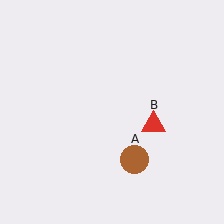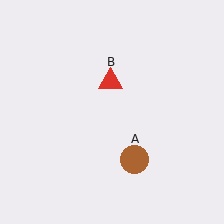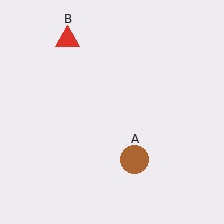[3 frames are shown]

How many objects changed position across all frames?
1 object changed position: red triangle (object B).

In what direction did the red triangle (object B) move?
The red triangle (object B) moved up and to the left.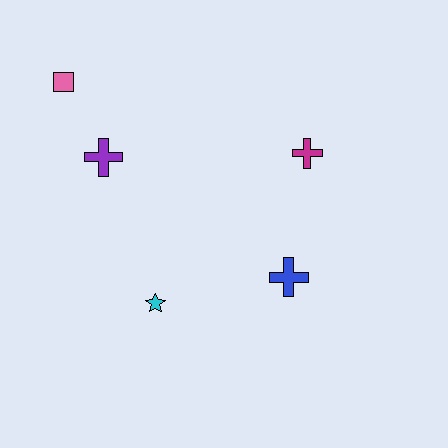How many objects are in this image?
There are 5 objects.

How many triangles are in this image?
There are no triangles.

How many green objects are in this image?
There are no green objects.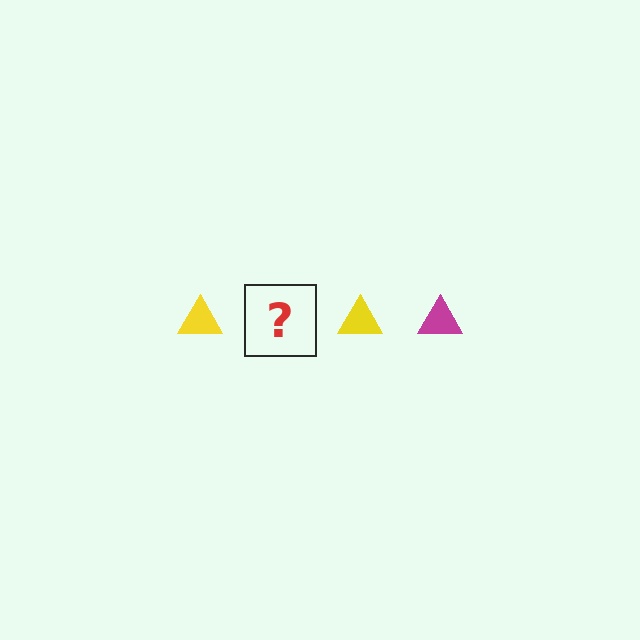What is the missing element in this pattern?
The missing element is a magenta triangle.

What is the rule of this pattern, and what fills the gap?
The rule is that the pattern cycles through yellow, magenta triangles. The gap should be filled with a magenta triangle.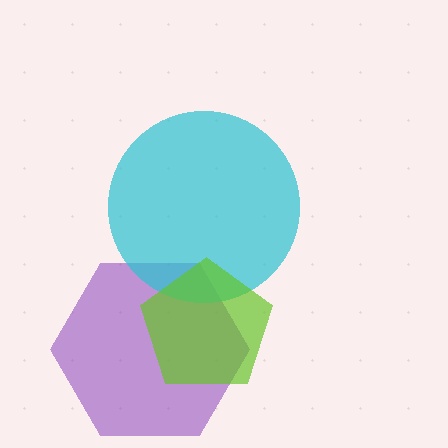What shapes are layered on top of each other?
The layered shapes are: a purple hexagon, a cyan circle, a lime pentagon.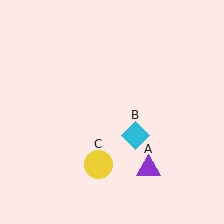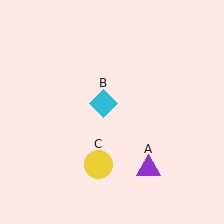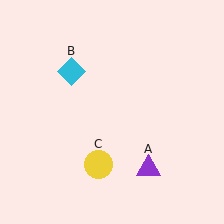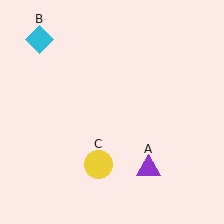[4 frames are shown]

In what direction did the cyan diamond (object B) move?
The cyan diamond (object B) moved up and to the left.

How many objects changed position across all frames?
1 object changed position: cyan diamond (object B).